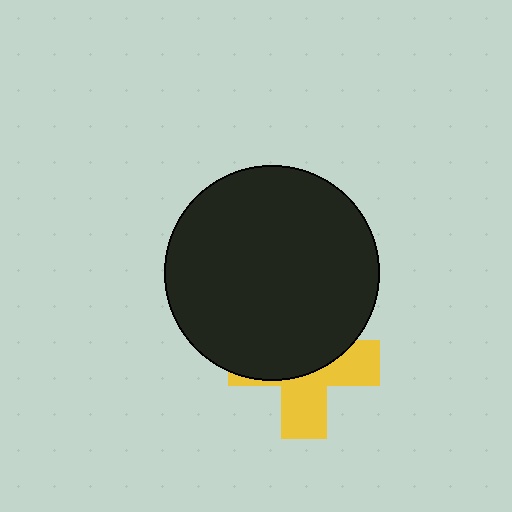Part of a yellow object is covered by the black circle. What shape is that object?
It is a cross.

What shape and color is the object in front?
The object in front is a black circle.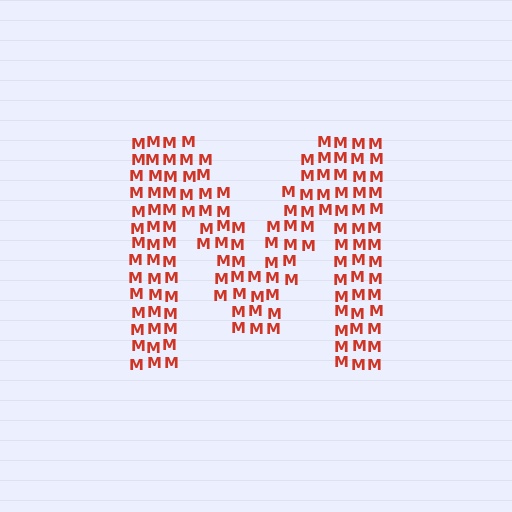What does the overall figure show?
The overall figure shows the letter M.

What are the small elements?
The small elements are letter M's.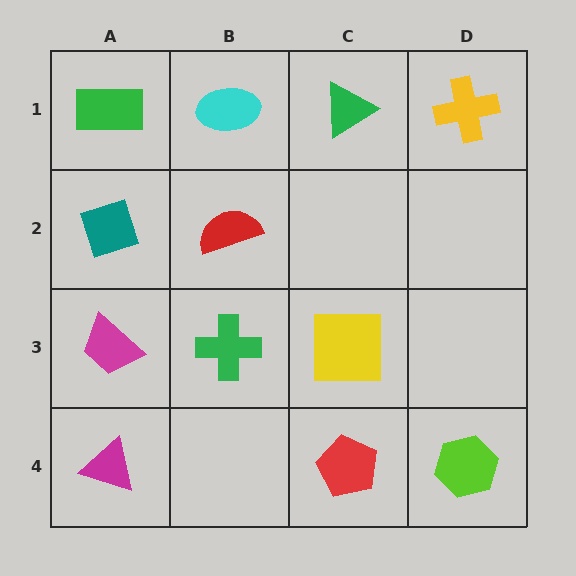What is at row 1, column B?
A cyan ellipse.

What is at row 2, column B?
A red semicircle.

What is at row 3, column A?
A magenta trapezoid.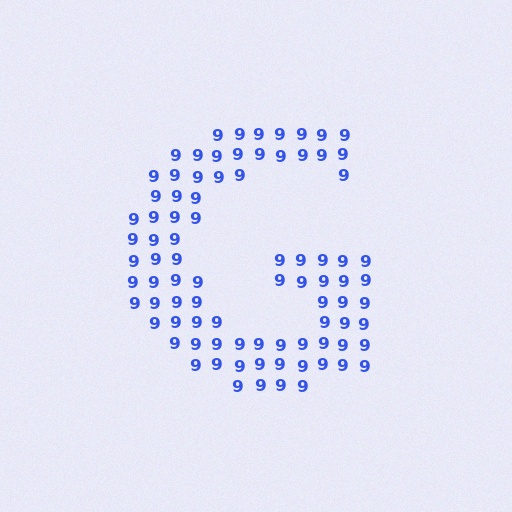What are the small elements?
The small elements are digit 9's.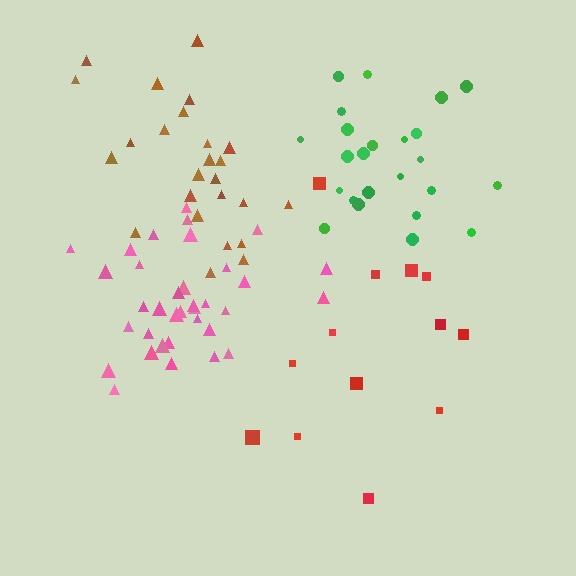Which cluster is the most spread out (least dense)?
Red.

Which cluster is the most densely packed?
Pink.